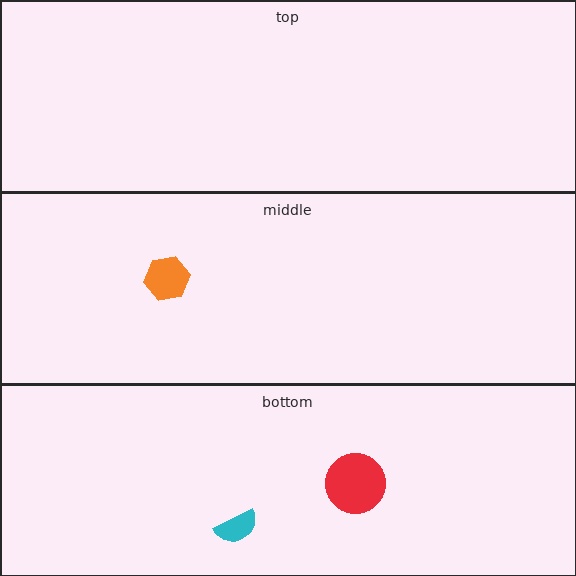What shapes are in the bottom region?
The red circle, the cyan semicircle.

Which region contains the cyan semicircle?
The bottom region.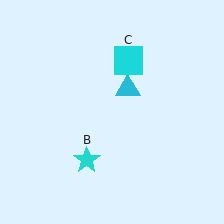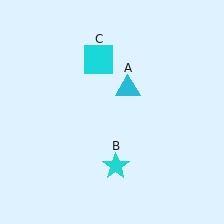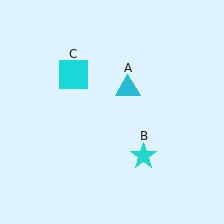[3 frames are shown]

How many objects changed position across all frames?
2 objects changed position: cyan star (object B), cyan square (object C).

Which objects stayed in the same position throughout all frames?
Cyan triangle (object A) remained stationary.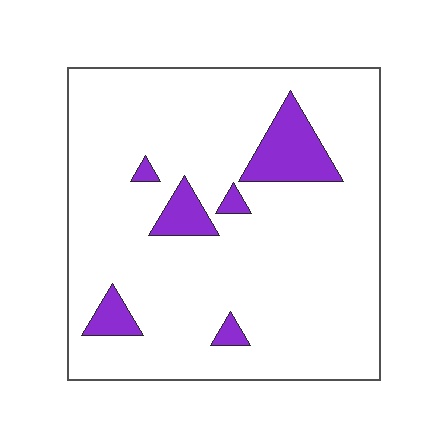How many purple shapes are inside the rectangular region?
6.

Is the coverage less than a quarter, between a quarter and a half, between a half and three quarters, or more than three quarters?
Less than a quarter.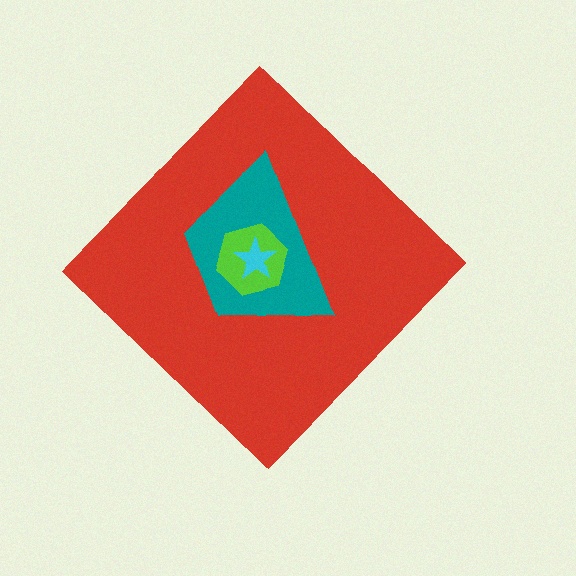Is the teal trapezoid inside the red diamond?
Yes.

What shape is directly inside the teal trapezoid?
The lime hexagon.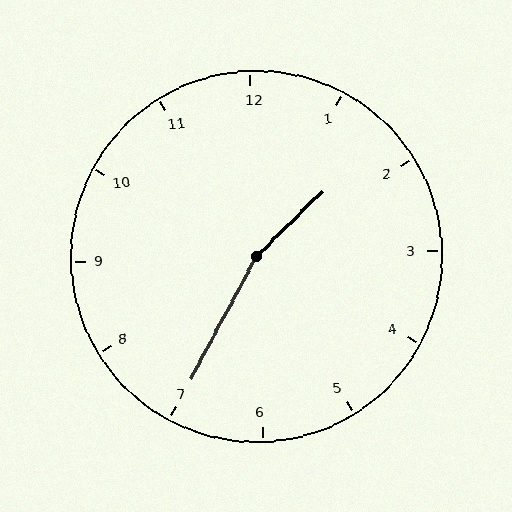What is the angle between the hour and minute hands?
Approximately 162 degrees.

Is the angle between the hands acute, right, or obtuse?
It is obtuse.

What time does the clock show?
1:35.